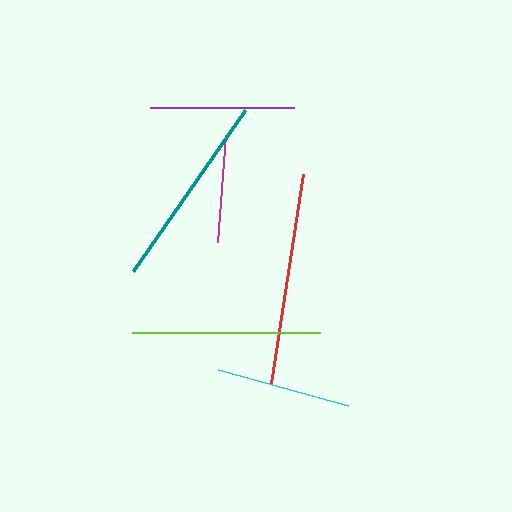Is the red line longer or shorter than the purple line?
The red line is longer than the purple line.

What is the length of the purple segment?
The purple segment is approximately 144 pixels long.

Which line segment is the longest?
The red line is the longest at approximately 211 pixels.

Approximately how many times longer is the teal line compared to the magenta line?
The teal line is approximately 1.8 times the length of the magenta line.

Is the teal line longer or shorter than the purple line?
The teal line is longer than the purple line.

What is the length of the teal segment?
The teal segment is approximately 195 pixels long.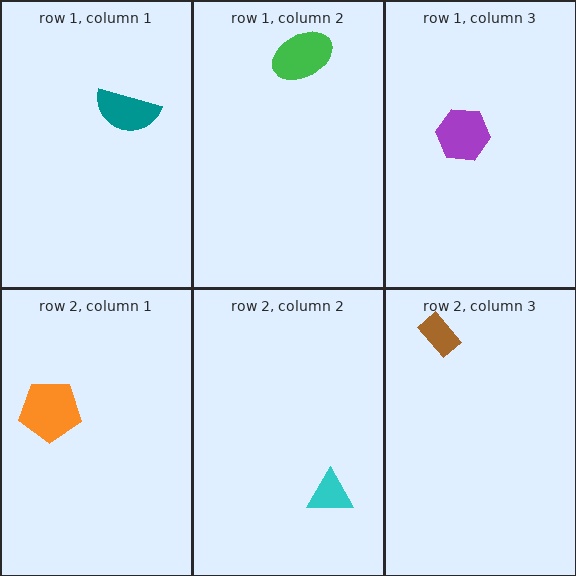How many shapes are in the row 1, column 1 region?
1.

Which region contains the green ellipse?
The row 1, column 2 region.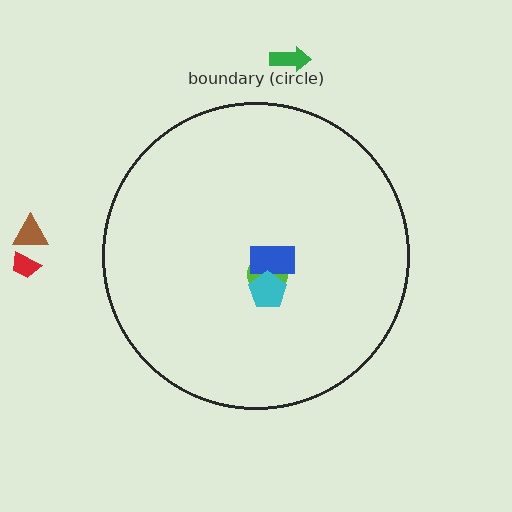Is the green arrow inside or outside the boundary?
Outside.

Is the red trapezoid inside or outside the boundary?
Outside.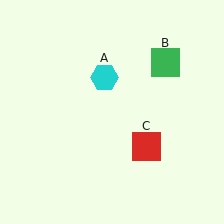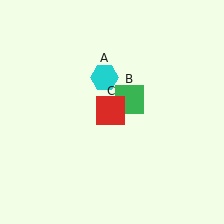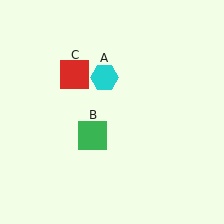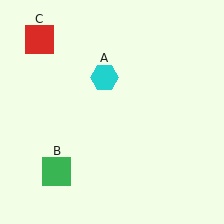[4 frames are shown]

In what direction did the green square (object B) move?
The green square (object B) moved down and to the left.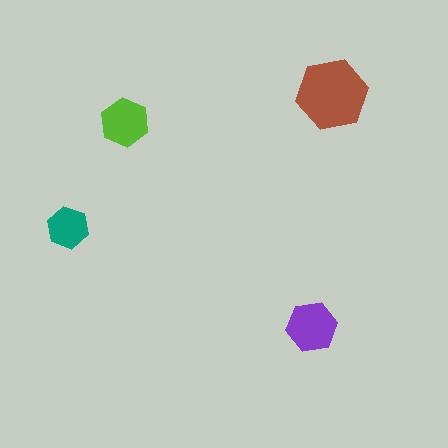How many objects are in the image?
There are 4 objects in the image.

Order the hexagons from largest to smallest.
the brown one, the purple one, the lime one, the teal one.